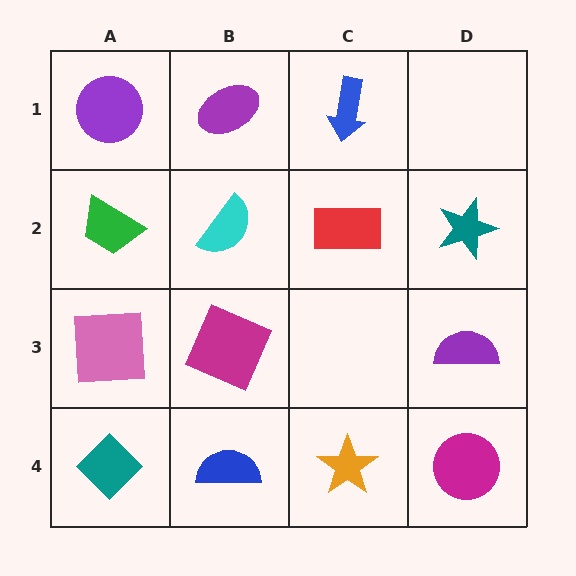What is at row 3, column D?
A purple semicircle.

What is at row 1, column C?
A blue arrow.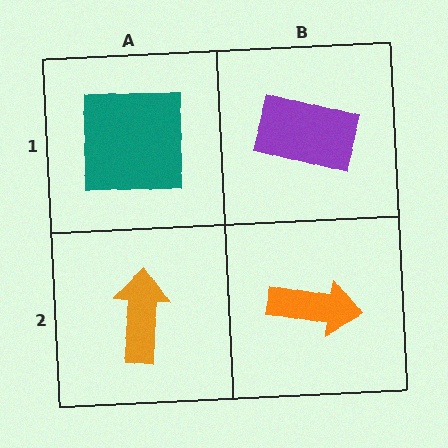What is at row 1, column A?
A teal square.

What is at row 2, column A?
An orange arrow.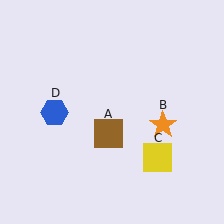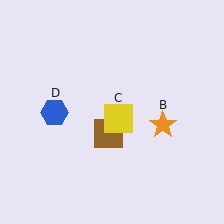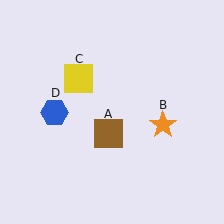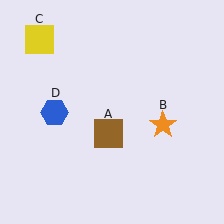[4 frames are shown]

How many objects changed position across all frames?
1 object changed position: yellow square (object C).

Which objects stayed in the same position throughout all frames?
Brown square (object A) and orange star (object B) and blue hexagon (object D) remained stationary.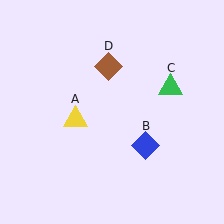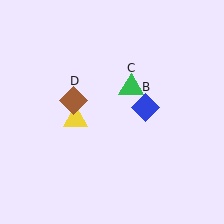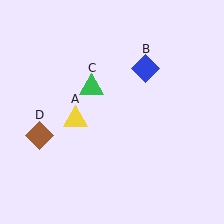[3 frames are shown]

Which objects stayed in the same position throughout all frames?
Yellow triangle (object A) remained stationary.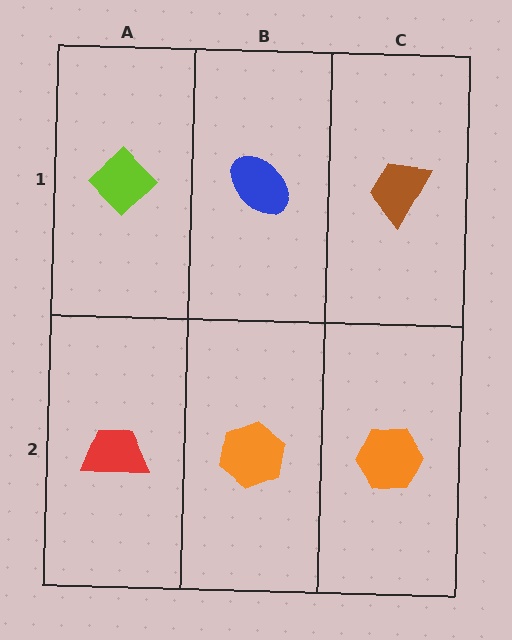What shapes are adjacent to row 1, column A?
A red trapezoid (row 2, column A), a blue ellipse (row 1, column B).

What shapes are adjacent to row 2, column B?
A blue ellipse (row 1, column B), a red trapezoid (row 2, column A), an orange hexagon (row 2, column C).